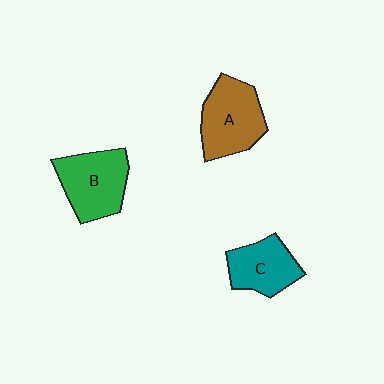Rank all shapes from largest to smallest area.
From largest to smallest: A (brown), B (green), C (teal).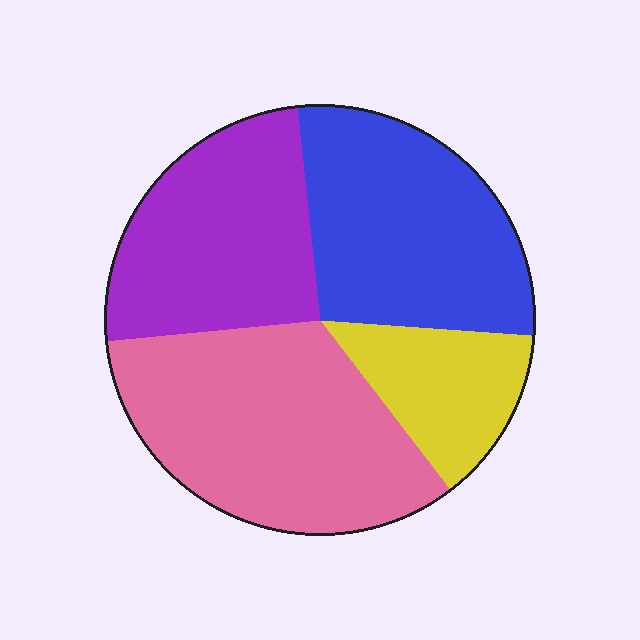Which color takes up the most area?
Pink, at roughly 35%.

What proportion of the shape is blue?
Blue takes up between a sixth and a third of the shape.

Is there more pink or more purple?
Pink.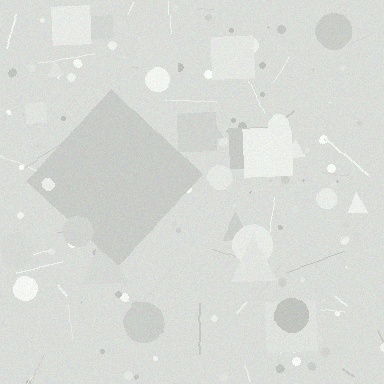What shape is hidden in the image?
A diamond is hidden in the image.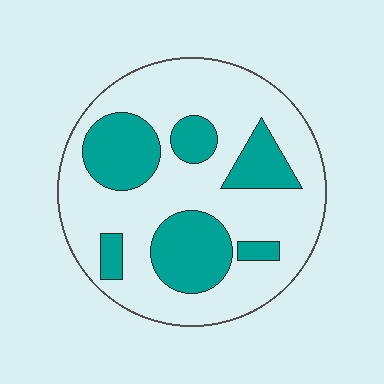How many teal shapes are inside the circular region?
6.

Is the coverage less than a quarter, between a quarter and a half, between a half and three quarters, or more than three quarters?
Between a quarter and a half.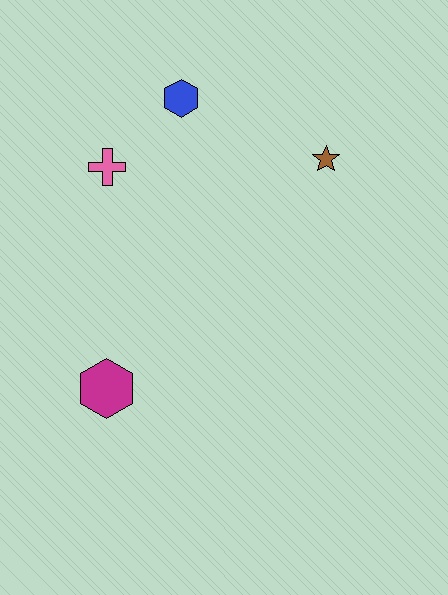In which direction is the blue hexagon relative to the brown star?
The blue hexagon is to the left of the brown star.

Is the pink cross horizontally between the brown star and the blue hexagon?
No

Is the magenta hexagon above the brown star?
No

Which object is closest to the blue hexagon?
The pink cross is closest to the blue hexagon.